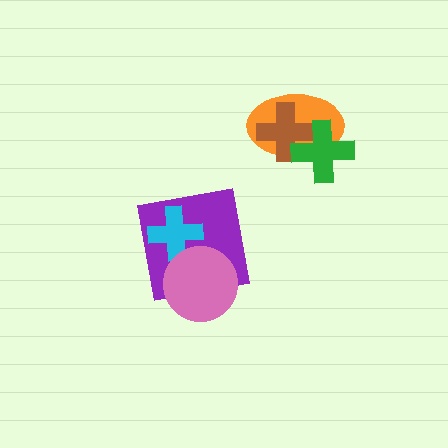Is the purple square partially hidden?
Yes, it is partially covered by another shape.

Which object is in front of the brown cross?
The green cross is in front of the brown cross.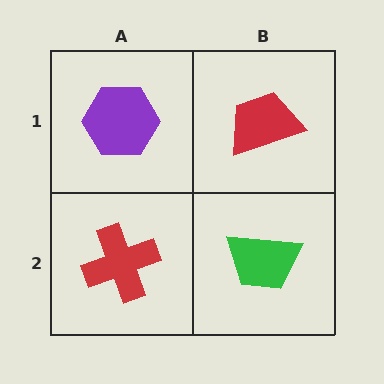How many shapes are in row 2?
2 shapes.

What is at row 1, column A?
A purple hexagon.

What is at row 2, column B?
A green trapezoid.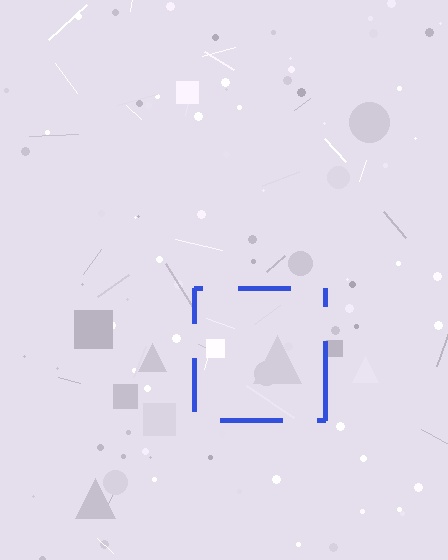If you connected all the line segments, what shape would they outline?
They would outline a square.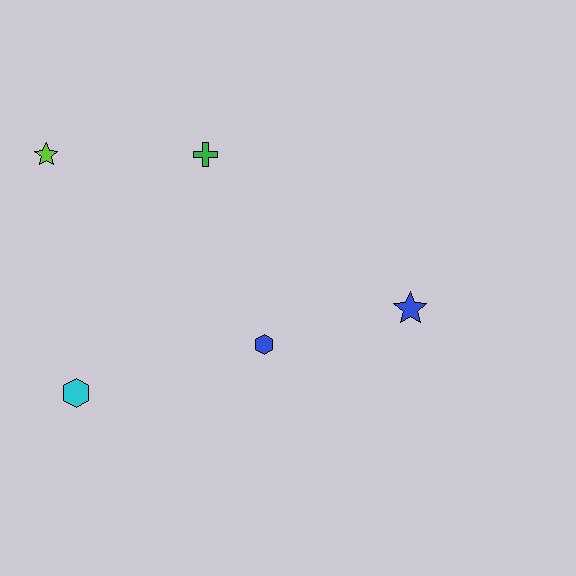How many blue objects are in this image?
There are 2 blue objects.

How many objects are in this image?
There are 5 objects.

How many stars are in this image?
There are 2 stars.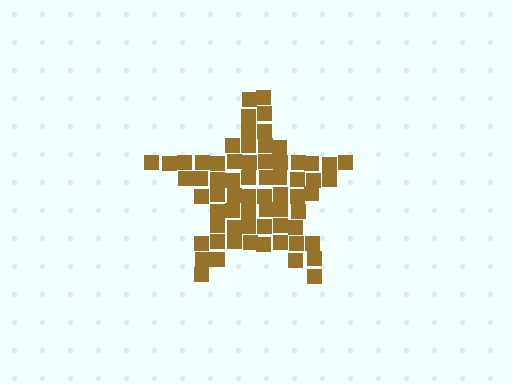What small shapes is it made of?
It is made of small squares.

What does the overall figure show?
The overall figure shows a star.